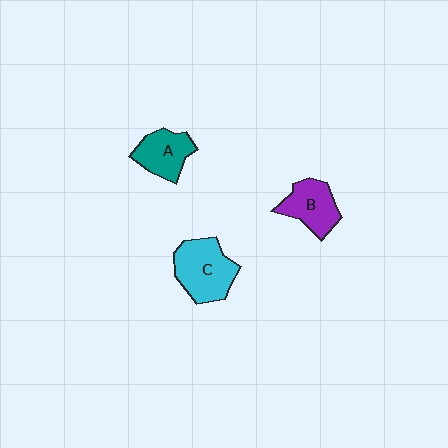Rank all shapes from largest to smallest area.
From largest to smallest: C (cyan), B (purple), A (teal).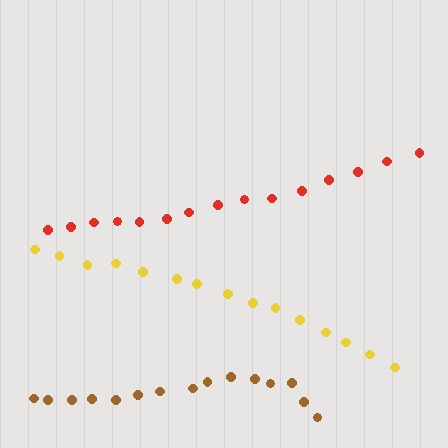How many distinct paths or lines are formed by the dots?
There are 3 distinct paths.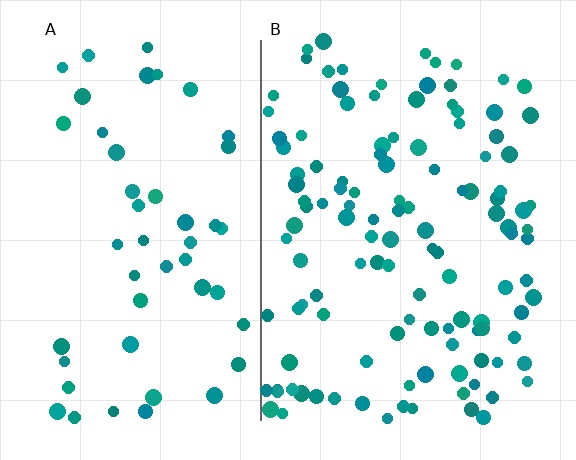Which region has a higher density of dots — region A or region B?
B (the right).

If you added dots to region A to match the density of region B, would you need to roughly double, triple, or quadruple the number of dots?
Approximately double.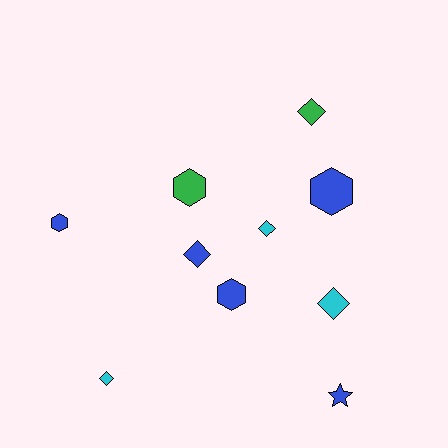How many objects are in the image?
There are 10 objects.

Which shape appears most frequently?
Diamond, with 5 objects.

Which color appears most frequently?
Blue, with 5 objects.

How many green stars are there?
There are no green stars.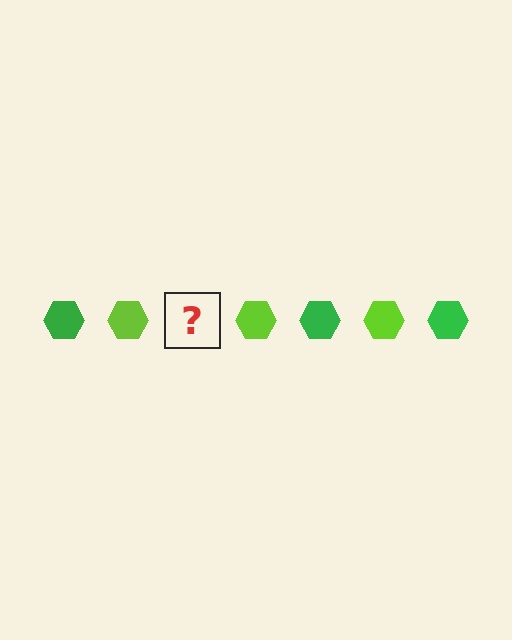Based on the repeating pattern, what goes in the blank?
The blank should be a green hexagon.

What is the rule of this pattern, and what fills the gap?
The rule is that the pattern cycles through green, lime hexagons. The gap should be filled with a green hexagon.